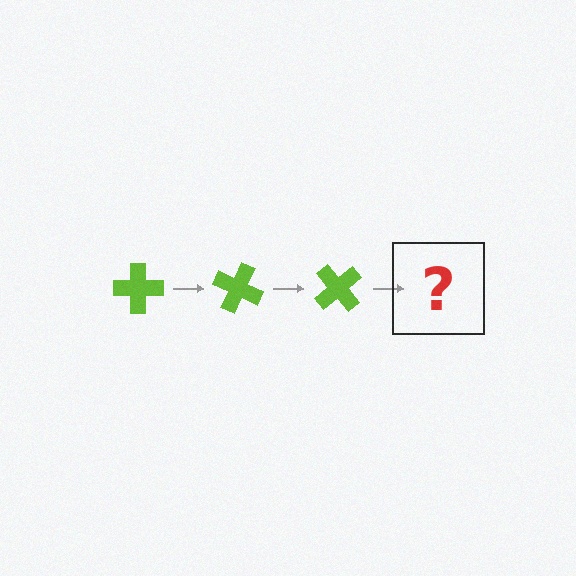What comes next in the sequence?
The next element should be a lime cross rotated 75 degrees.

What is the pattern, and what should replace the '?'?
The pattern is that the cross rotates 25 degrees each step. The '?' should be a lime cross rotated 75 degrees.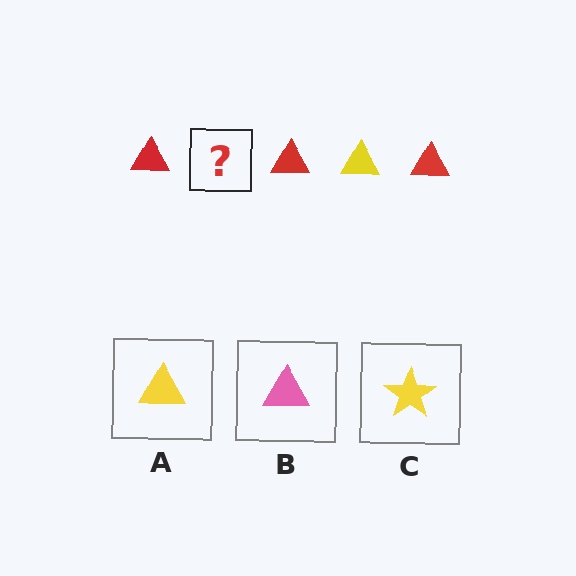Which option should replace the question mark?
Option A.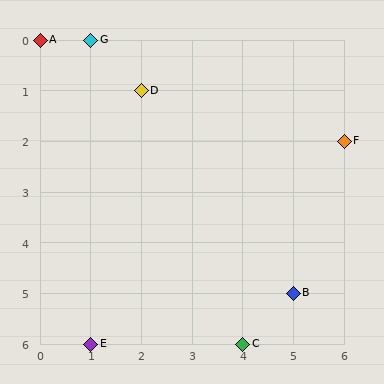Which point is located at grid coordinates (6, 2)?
Point F is at (6, 2).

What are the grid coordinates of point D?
Point D is at grid coordinates (2, 1).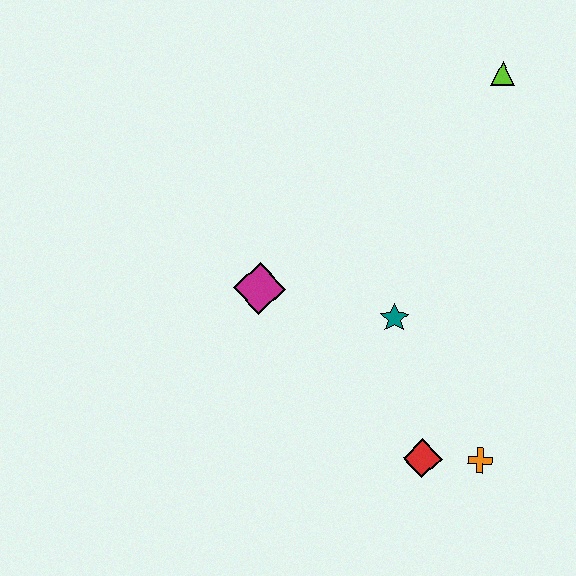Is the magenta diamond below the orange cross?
No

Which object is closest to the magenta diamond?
The teal star is closest to the magenta diamond.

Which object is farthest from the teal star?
The lime triangle is farthest from the teal star.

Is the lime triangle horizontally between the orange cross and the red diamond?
No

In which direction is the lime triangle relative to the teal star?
The lime triangle is above the teal star.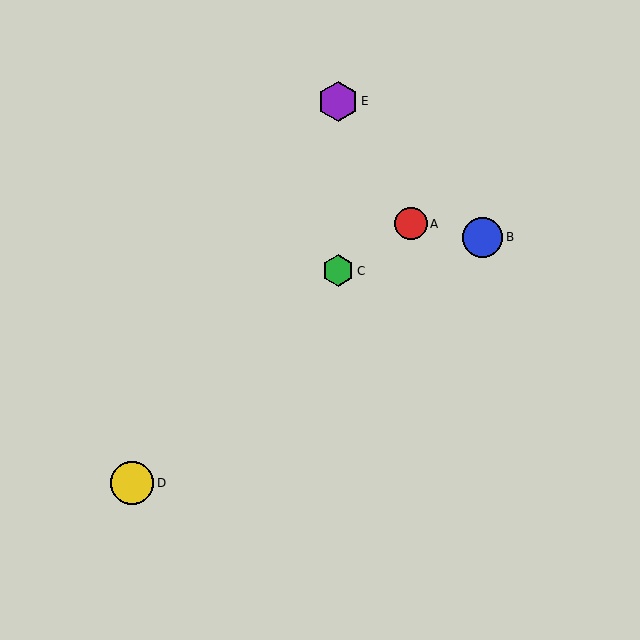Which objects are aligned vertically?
Objects C, E are aligned vertically.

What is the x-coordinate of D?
Object D is at x≈132.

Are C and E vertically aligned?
Yes, both are at x≈338.